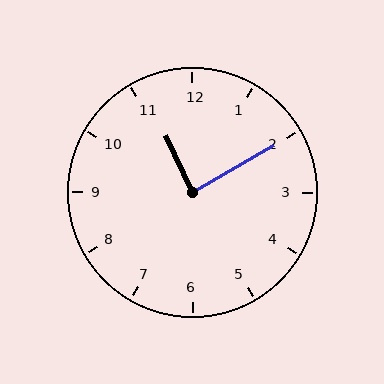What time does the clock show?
11:10.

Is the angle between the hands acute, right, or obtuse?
It is right.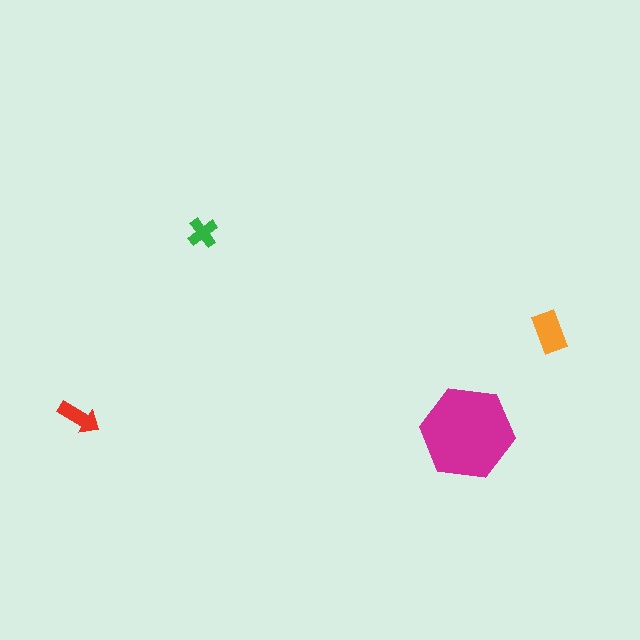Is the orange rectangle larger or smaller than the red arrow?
Larger.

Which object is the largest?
The magenta hexagon.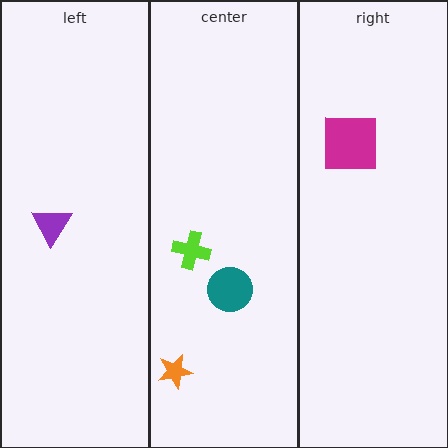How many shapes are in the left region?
1.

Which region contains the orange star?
The center region.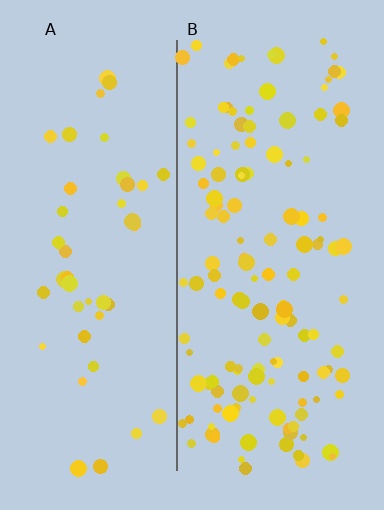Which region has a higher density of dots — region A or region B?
B (the right).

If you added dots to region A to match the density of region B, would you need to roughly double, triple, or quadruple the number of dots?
Approximately triple.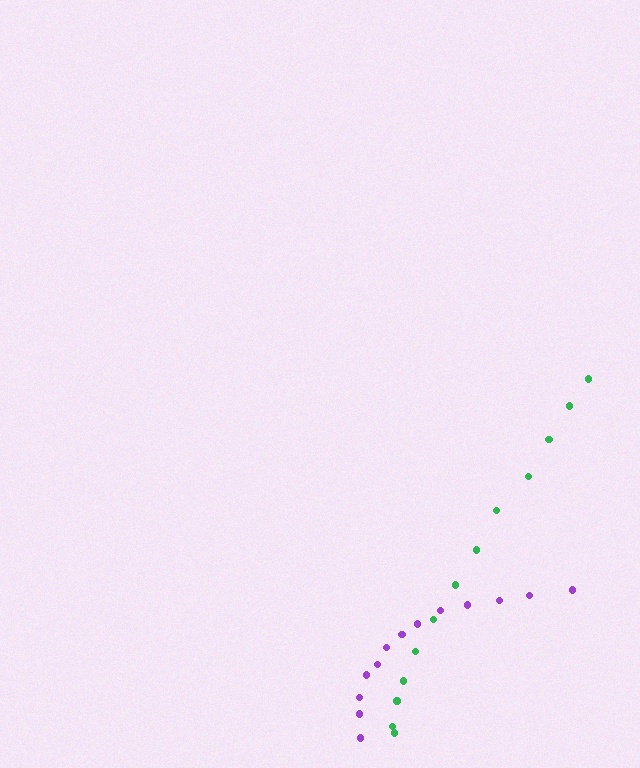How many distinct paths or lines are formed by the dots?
There are 2 distinct paths.